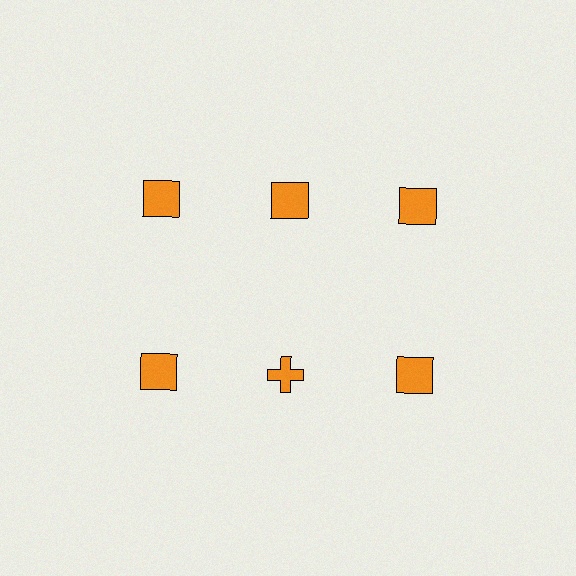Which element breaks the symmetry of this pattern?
The orange cross in the second row, second from left column breaks the symmetry. All other shapes are orange squares.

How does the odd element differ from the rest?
It has a different shape: cross instead of square.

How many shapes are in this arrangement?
There are 6 shapes arranged in a grid pattern.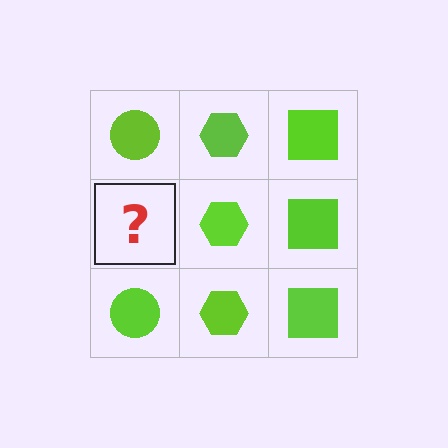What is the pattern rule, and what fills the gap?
The rule is that each column has a consistent shape. The gap should be filled with a lime circle.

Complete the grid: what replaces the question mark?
The question mark should be replaced with a lime circle.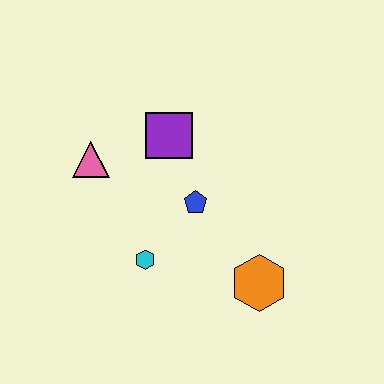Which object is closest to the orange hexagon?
The blue pentagon is closest to the orange hexagon.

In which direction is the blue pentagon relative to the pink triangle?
The blue pentagon is to the right of the pink triangle.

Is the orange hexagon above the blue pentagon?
No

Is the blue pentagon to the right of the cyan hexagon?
Yes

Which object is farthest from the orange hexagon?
The pink triangle is farthest from the orange hexagon.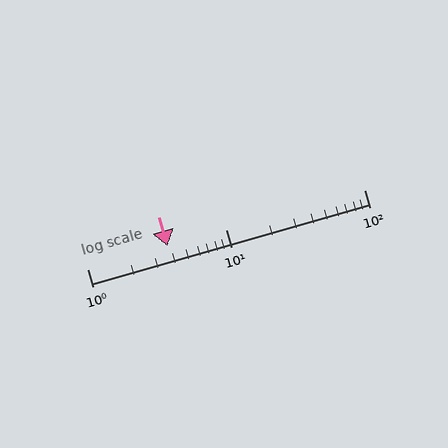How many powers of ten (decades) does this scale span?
The scale spans 2 decades, from 1 to 100.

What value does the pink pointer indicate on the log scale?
The pointer indicates approximately 3.8.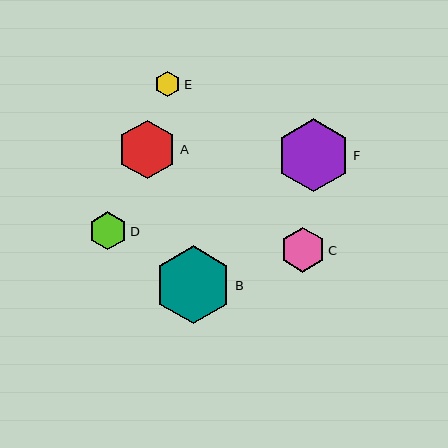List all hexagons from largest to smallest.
From largest to smallest: B, F, A, C, D, E.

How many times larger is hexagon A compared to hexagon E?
Hexagon A is approximately 2.3 times the size of hexagon E.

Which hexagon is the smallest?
Hexagon E is the smallest with a size of approximately 25 pixels.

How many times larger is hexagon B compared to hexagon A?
Hexagon B is approximately 1.3 times the size of hexagon A.